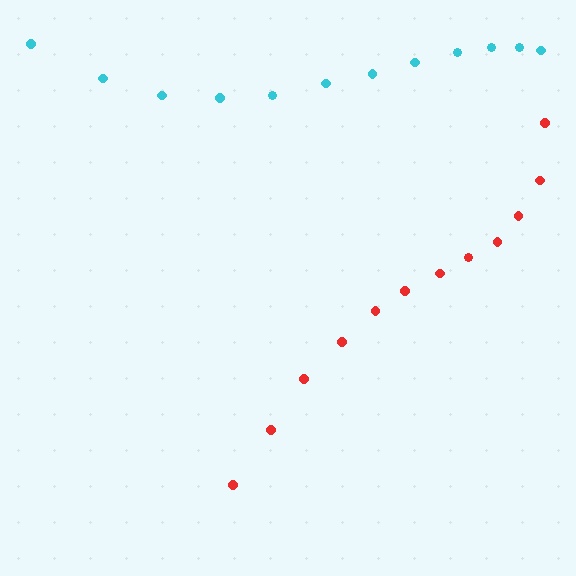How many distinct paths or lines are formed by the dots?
There are 2 distinct paths.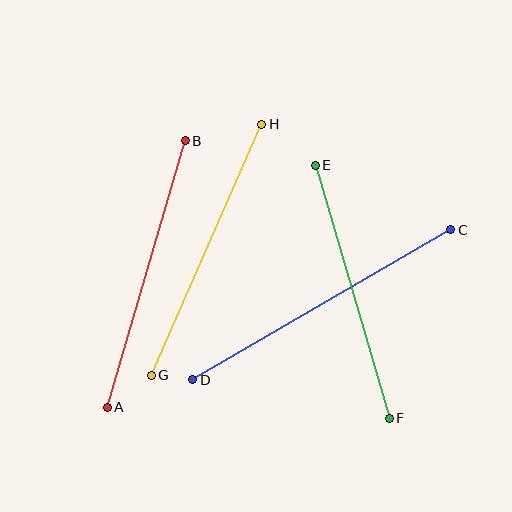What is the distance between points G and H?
The distance is approximately 274 pixels.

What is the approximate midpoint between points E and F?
The midpoint is at approximately (352, 292) pixels.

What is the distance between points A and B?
The distance is approximately 278 pixels.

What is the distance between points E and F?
The distance is approximately 264 pixels.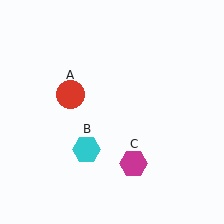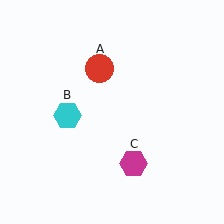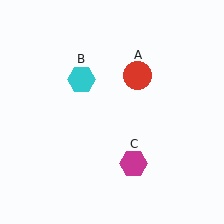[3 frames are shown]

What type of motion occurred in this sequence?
The red circle (object A), cyan hexagon (object B) rotated clockwise around the center of the scene.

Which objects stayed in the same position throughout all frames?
Magenta hexagon (object C) remained stationary.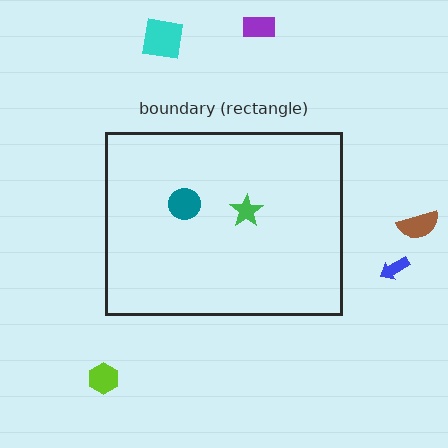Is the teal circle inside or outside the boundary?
Inside.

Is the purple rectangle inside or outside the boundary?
Outside.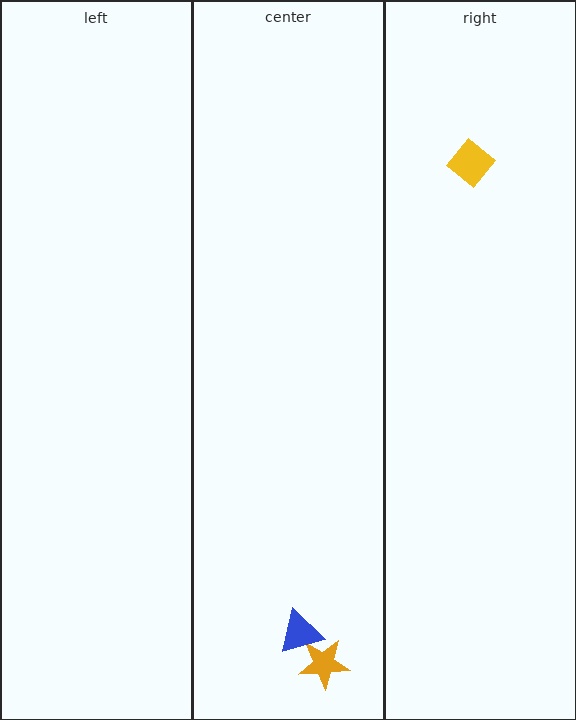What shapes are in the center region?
The orange star, the blue triangle.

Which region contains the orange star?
The center region.